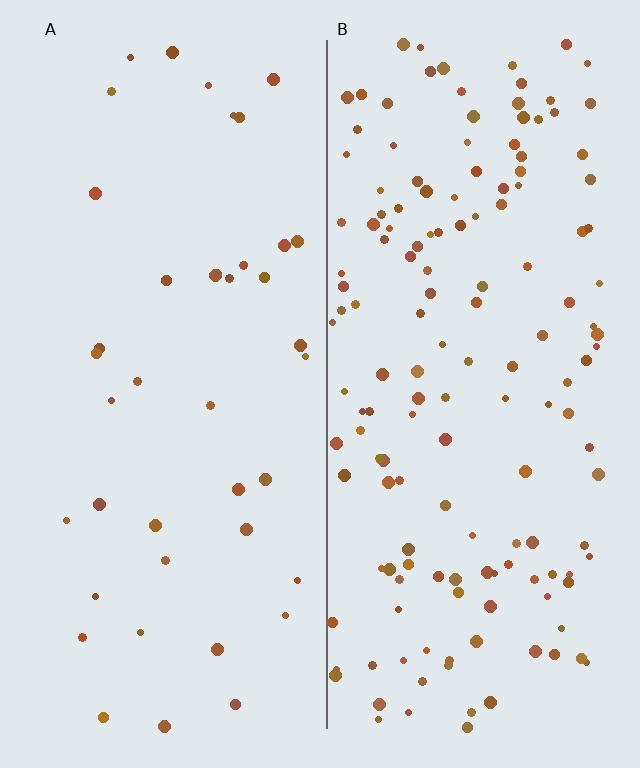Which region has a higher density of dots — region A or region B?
B (the right).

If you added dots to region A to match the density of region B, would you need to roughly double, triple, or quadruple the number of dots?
Approximately quadruple.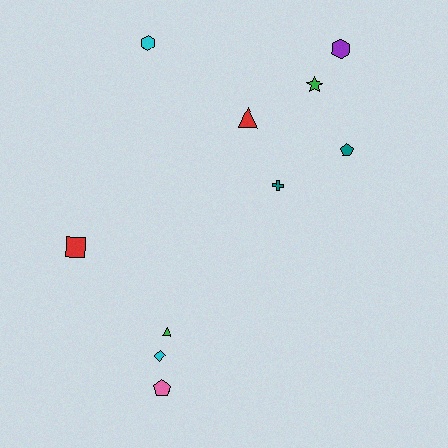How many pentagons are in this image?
There are 2 pentagons.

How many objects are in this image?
There are 10 objects.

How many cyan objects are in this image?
There are 2 cyan objects.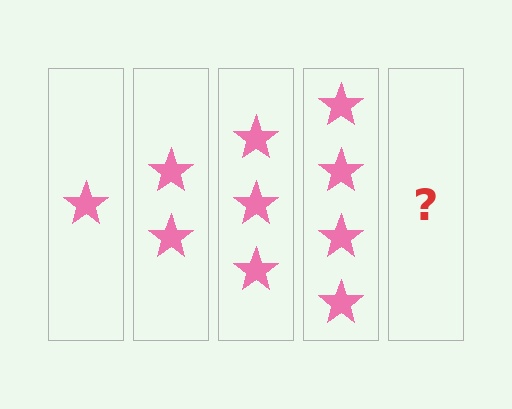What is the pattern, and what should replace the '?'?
The pattern is that each step adds one more star. The '?' should be 5 stars.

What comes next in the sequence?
The next element should be 5 stars.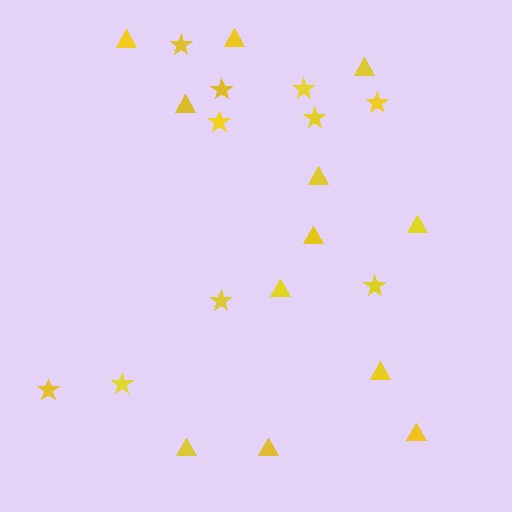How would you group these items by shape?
There are 2 groups: one group of stars (10) and one group of triangles (12).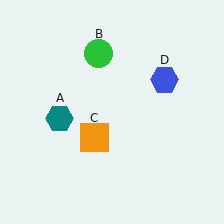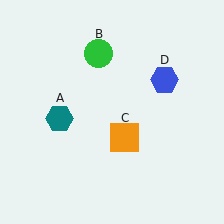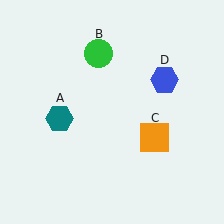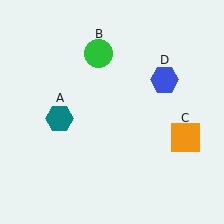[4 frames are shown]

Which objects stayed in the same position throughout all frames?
Teal hexagon (object A) and green circle (object B) and blue hexagon (object D) remained stationary.